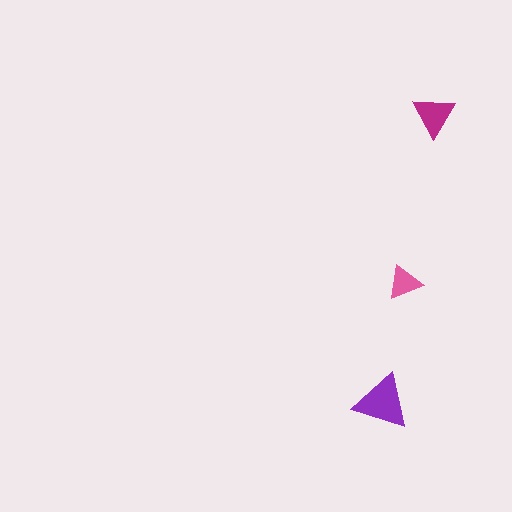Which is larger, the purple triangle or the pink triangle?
The purple one.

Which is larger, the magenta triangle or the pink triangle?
The magenta one.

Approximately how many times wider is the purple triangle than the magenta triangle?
About 1.5 times wider.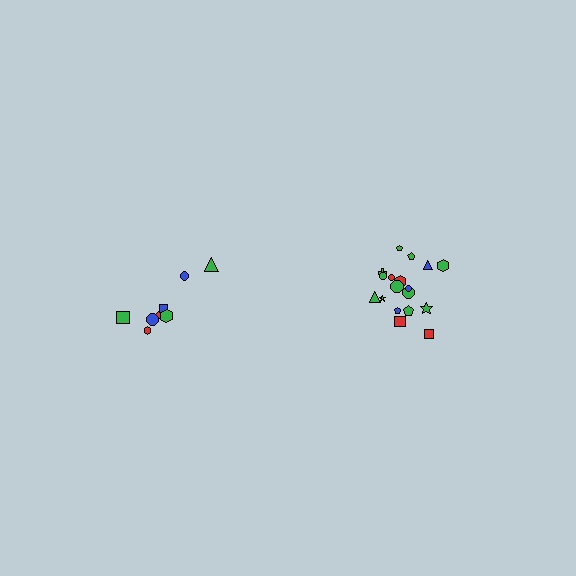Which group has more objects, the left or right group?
The right group.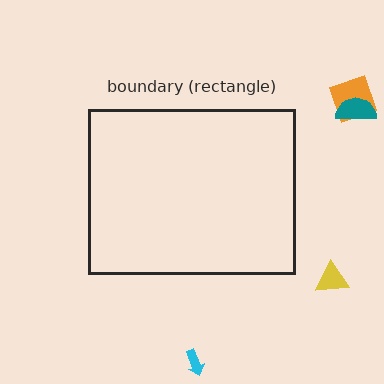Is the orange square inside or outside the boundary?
Outside.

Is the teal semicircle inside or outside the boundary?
Outside.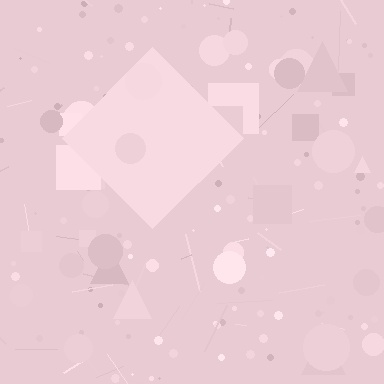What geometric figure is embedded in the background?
A diamond is embedded in the background.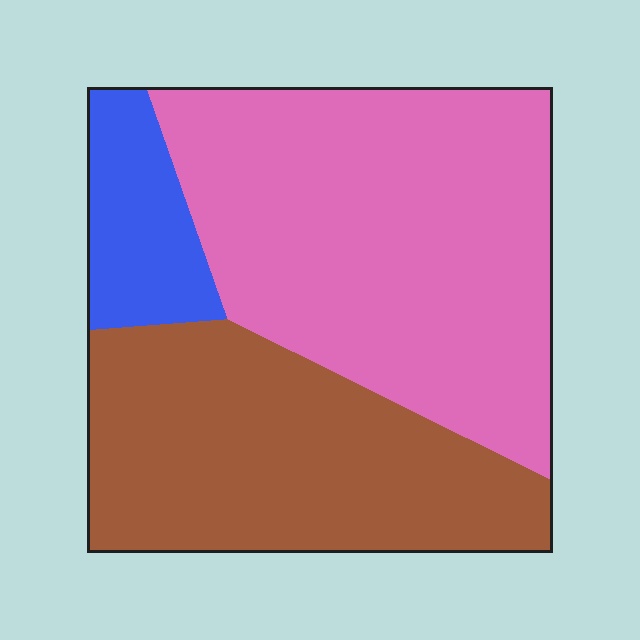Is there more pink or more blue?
Pink.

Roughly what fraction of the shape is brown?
Brown covers 38% of the shape.